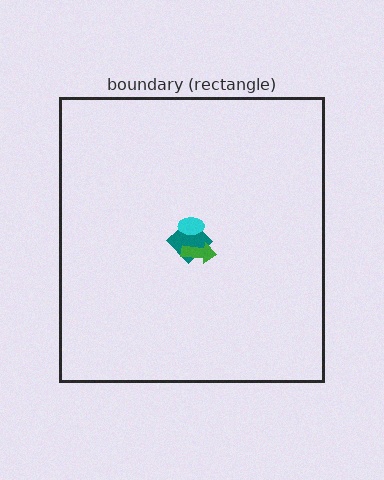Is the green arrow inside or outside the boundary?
Inside.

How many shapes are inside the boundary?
3 inside, 0 outside.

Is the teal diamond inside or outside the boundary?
Inside.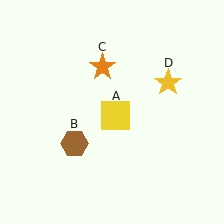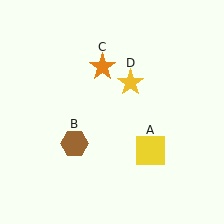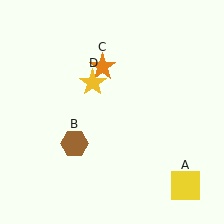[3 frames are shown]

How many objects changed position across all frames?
2 objects changed position: yellow square (object A), yellow star (object D).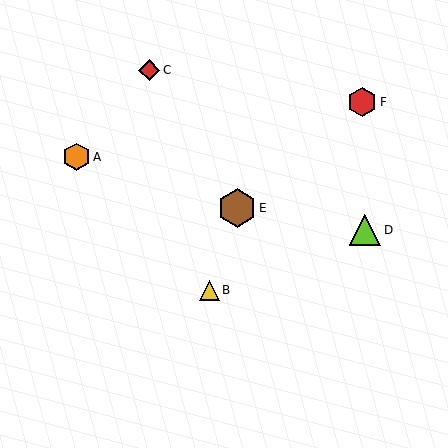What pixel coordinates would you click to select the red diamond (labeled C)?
Click at (149, 70) to select the red diamond C.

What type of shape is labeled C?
Shape C is a red diamond.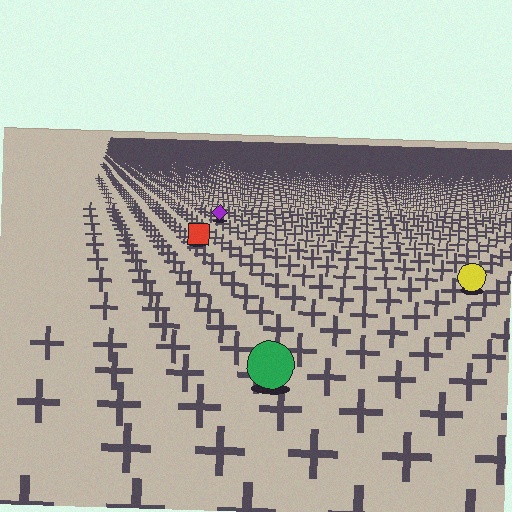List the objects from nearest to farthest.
From nearest to farthest: the green circle, the yellow circle, the red square, the purple diamond.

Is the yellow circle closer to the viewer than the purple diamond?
Yes. The yellow circle is closer — you can tell from the texture gradient: the ground texture is coarser near it.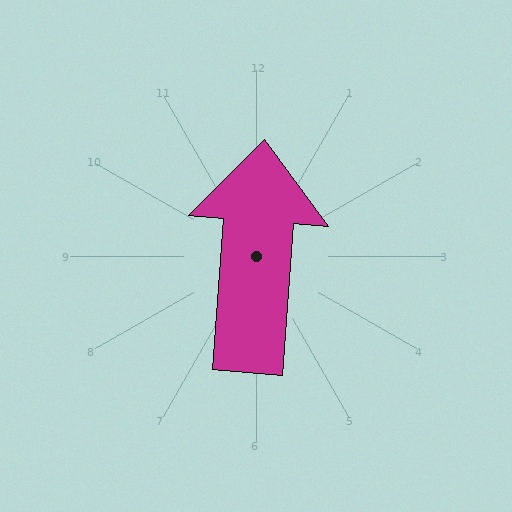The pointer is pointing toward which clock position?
Roughly 12 o'clock.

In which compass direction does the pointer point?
North.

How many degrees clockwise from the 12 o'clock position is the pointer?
Approximately 4 degrees.